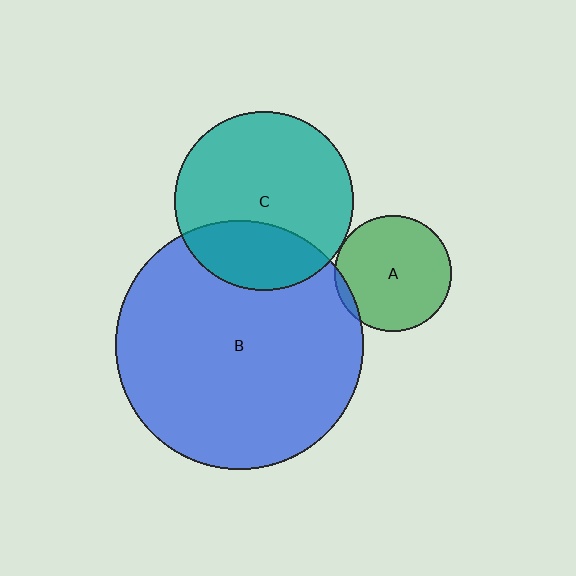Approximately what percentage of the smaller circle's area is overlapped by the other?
Approximately 30%.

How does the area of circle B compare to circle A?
Approximately 4.6 times.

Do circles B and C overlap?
Yes.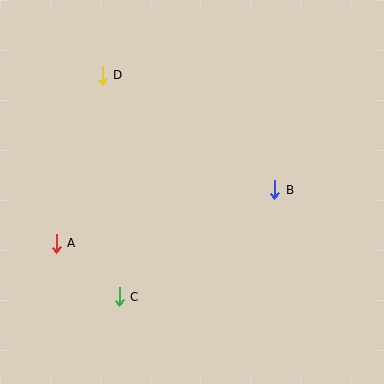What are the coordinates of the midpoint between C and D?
The midpoint between C and D is at (111, 186).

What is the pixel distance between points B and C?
The distance between B and C is 189 pixels.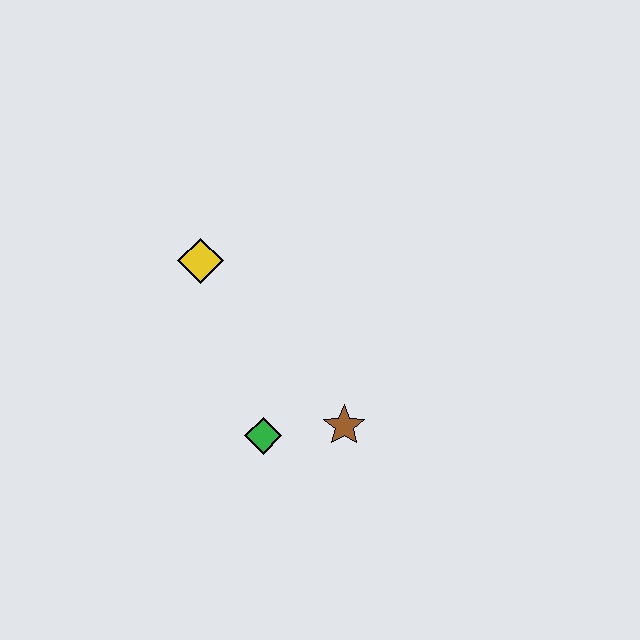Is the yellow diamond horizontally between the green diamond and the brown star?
No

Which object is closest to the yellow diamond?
The green diamond is closest to the yellow diamond.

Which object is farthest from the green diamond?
The yellow diamond is farthest from the green diamond.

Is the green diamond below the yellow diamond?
Yes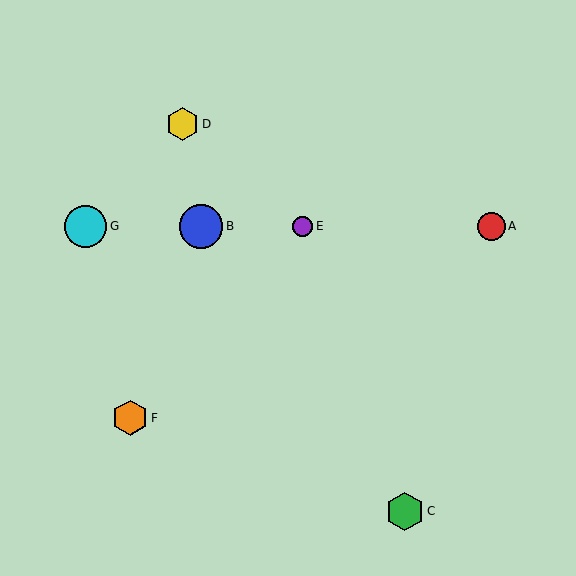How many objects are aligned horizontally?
4 objects (A, B, E, G) are aligned horizontally.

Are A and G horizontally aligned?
Yes, both are at y≈226.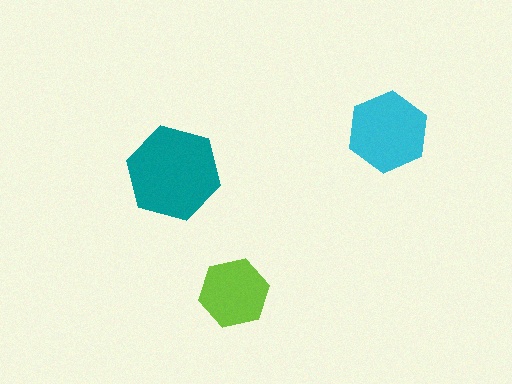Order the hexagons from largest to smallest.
the teal one, the cyan one, the lime one.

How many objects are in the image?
There are 3 objects in the image.